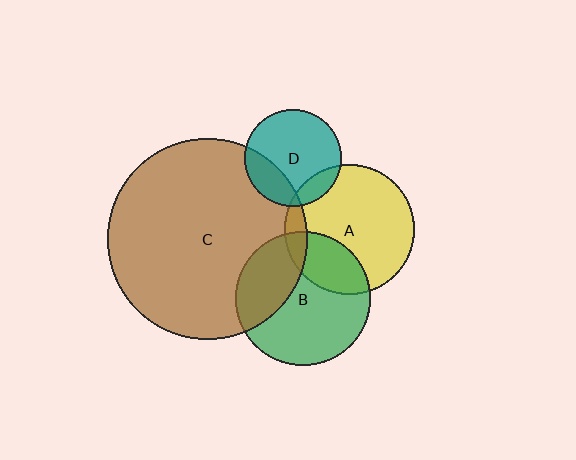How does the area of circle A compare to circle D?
Approximately 1.8 times.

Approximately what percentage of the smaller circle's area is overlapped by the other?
Approximately 25%.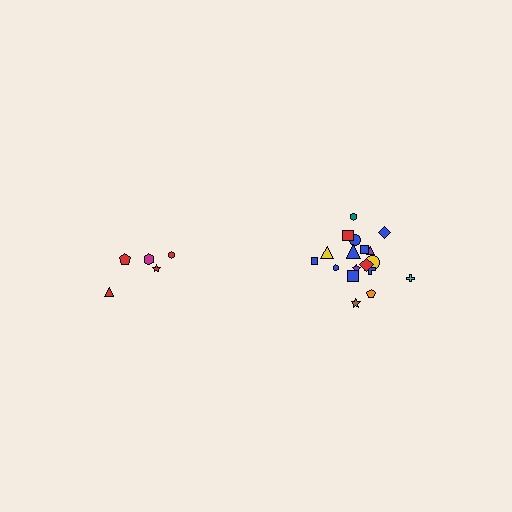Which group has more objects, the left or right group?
The right group.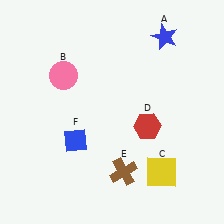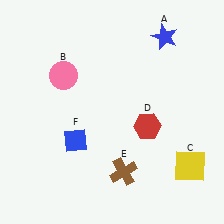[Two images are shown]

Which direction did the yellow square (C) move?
The yellow square (C) moved right.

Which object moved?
The yellow square (C) moved right.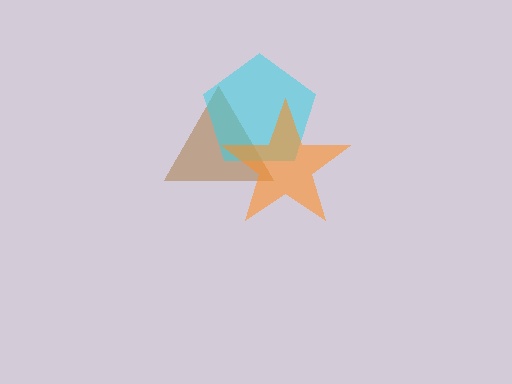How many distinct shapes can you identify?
There are 3 distinct shapes: a brown triangle, a cyan pentagon, an orange star.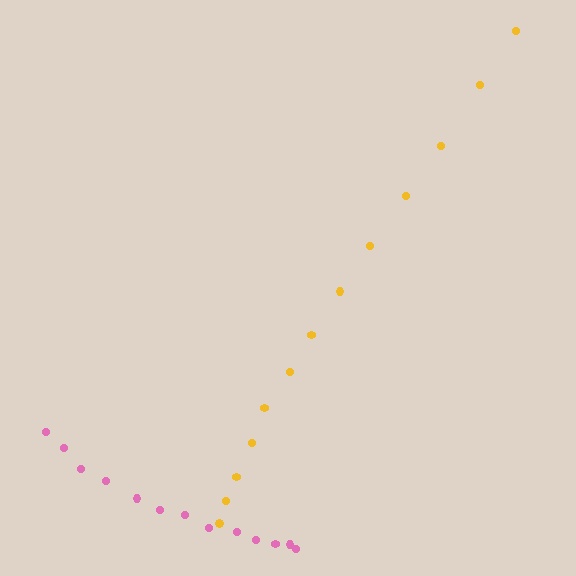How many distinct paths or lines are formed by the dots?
There are 2 distinct paths.